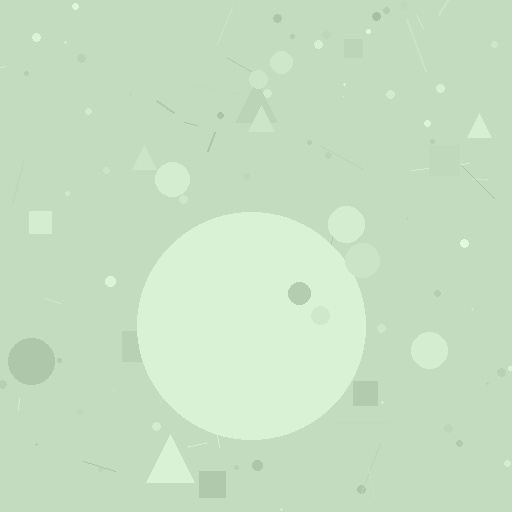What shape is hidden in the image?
A circle is hidden in the image.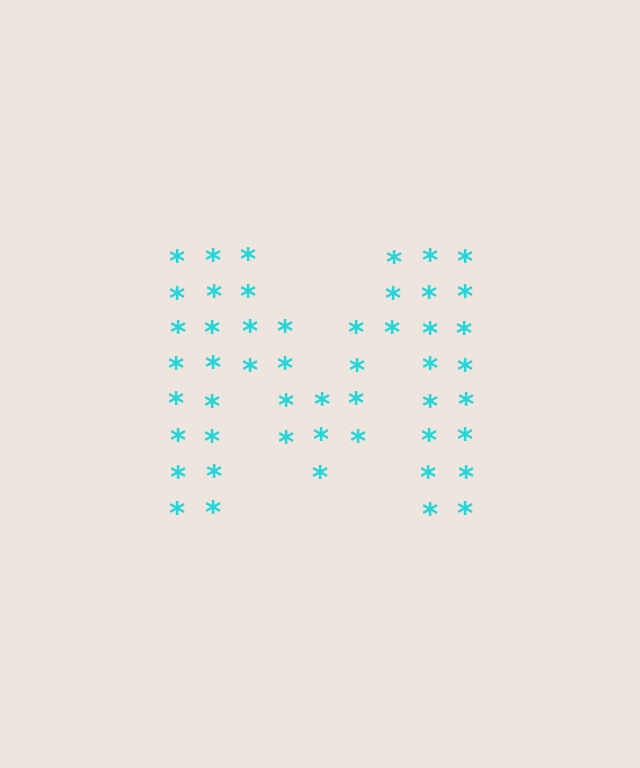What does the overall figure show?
The overall figure shows the letter M.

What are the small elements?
The small elements are asterisks.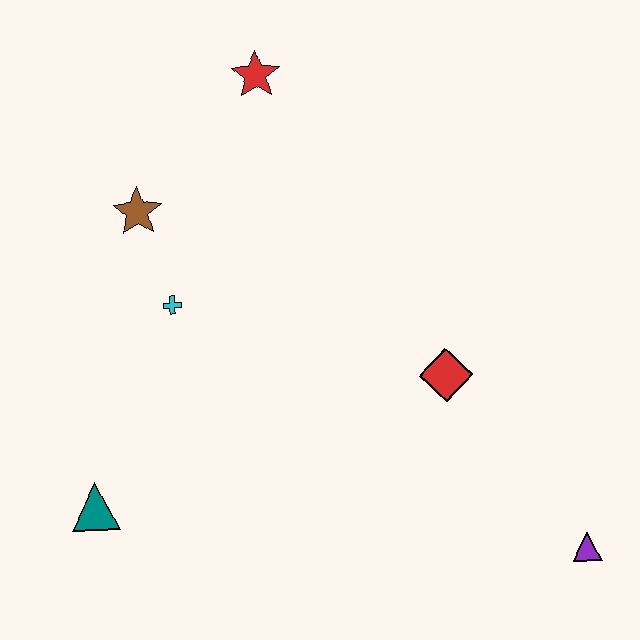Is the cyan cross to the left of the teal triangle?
No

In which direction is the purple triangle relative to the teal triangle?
The purple triangle is to the right of the teal triangle.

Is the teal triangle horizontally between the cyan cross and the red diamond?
No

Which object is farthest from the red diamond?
The teal triangle is farthest from the red diamond.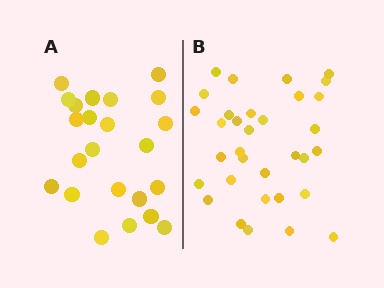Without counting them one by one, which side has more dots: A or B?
Region B (the right region) has more dots.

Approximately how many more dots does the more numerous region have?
Region B has roughly 10 or so more dots than region A.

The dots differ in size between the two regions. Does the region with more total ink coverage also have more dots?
No. Region A has more total ink coverage because its dots are larger, but region B actually contains more individual dots. Total area can be misleading — the number of items is what matters here.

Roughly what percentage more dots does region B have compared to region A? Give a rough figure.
About 45% more.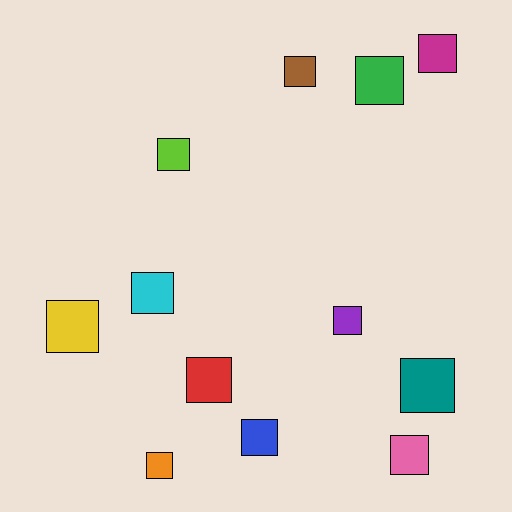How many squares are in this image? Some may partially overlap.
There are 12 squares.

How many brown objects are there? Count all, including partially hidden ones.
There is 1 brown object.